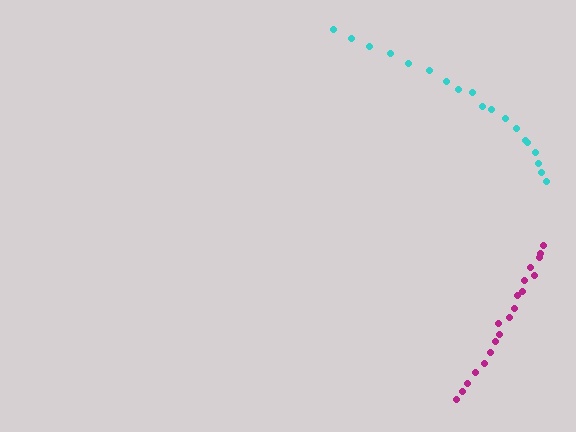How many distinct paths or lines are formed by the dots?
There are 2 distinct paths.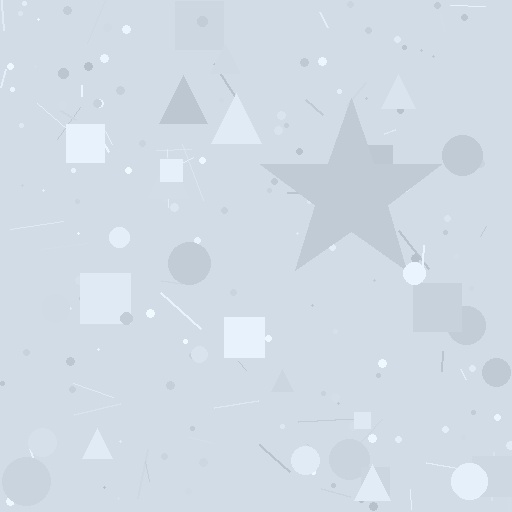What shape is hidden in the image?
A star is hidden in the image.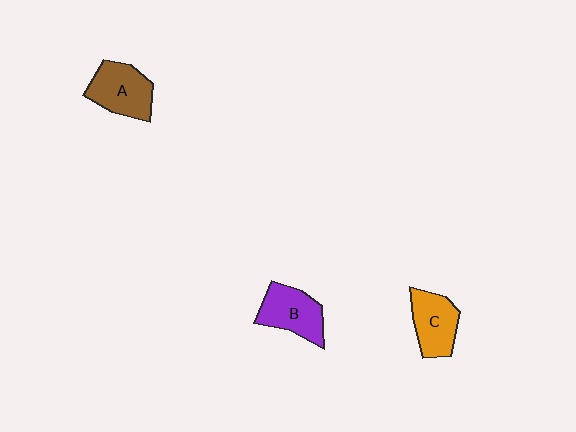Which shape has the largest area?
Shape A (brown).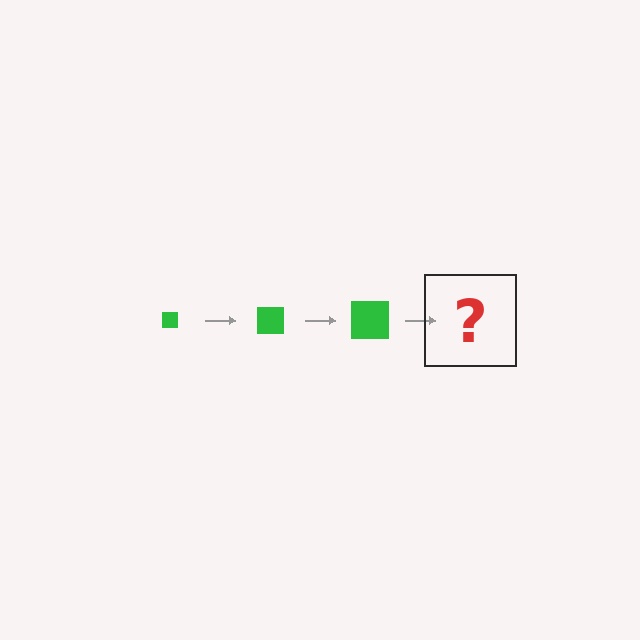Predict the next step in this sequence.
The next step is a green square, larger than the previous one.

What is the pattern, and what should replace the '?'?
The pattern is that the square gets progressively larger each step. The '?' should be a green square, larger than the previous one.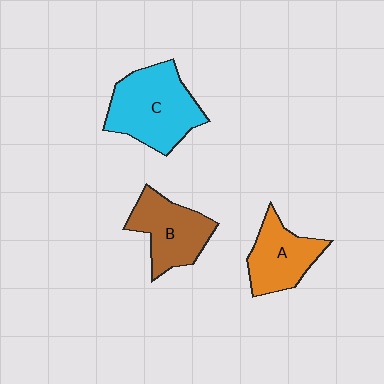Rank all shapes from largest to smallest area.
From largest to smallest: C (cyan), B (brown), A (orange).